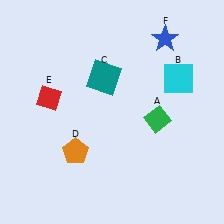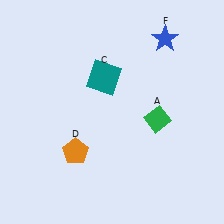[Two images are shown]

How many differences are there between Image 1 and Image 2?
There are 2 differences between the two images.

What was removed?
The red diamond (E), the cyan square (B) were removed in Image 2.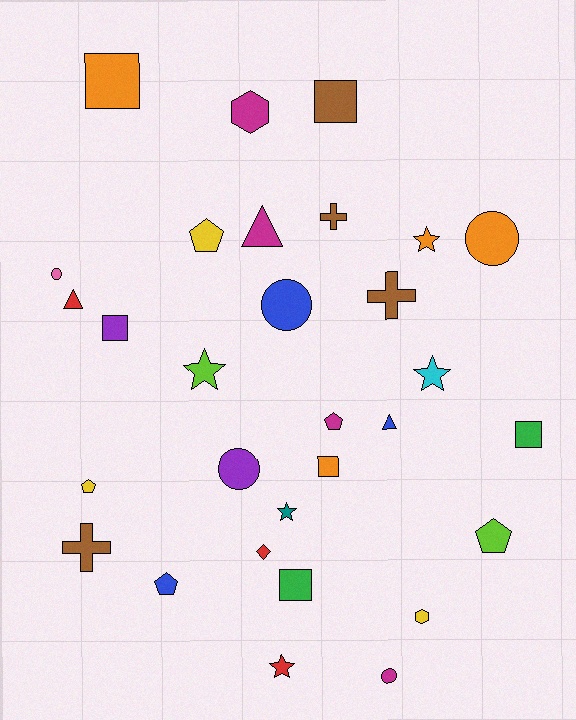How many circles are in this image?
There are 5 circles.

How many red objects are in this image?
There are 3 red objects.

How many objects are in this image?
There are 30 objects.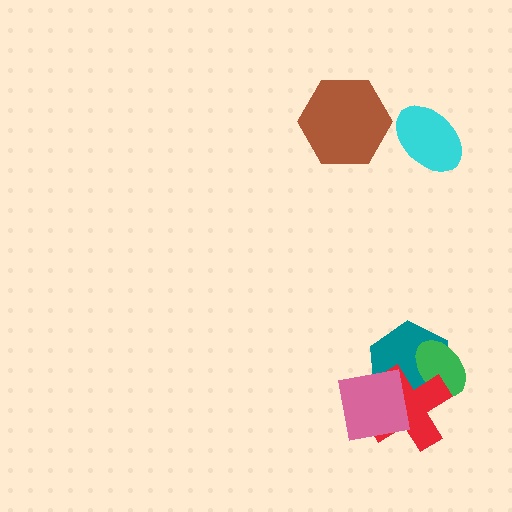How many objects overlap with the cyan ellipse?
0 objects overlap with the cyan ellipse.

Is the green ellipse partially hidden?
Yes, it is partially covered by another shape.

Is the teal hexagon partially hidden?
Yes, it is partially covered by another shape.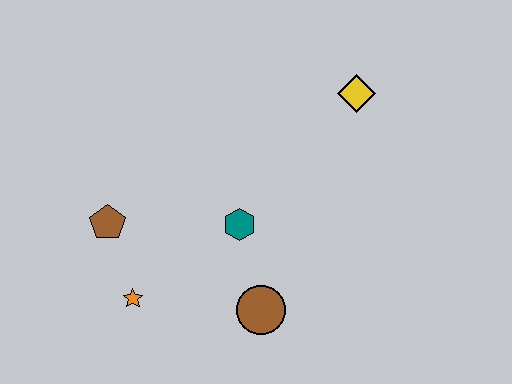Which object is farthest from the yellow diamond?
The orange star is farthest from the yellow diamond.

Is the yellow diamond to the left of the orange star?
No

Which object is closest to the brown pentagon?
The orange star is closest to the brown pentagon.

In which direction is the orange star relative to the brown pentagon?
The orange star is below the brown pentagon.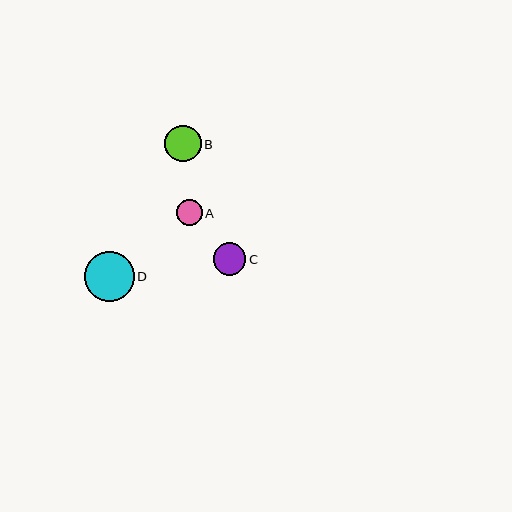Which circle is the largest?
Circle D is the largest with a size of approximately 49 pixels.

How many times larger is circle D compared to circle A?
Circle D is approximately 1.9 times the size of circle A.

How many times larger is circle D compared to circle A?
Circle D is approximately 1.9 times the size of circle A.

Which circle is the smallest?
Circle A is the smallest with a size of approximately 26 pixels.